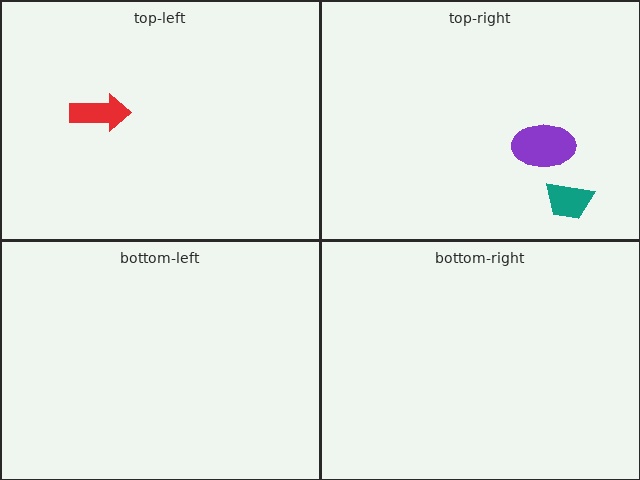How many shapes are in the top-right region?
2.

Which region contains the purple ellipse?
The top-right region.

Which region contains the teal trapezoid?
The top-right region.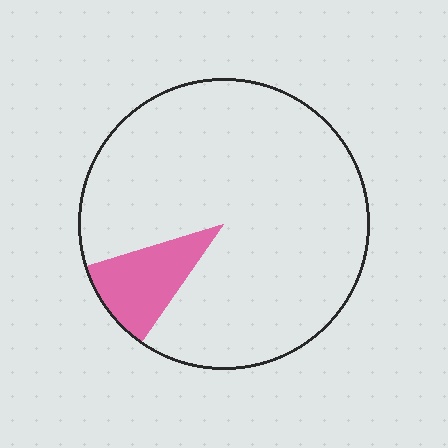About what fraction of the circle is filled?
About one tenth (1/10).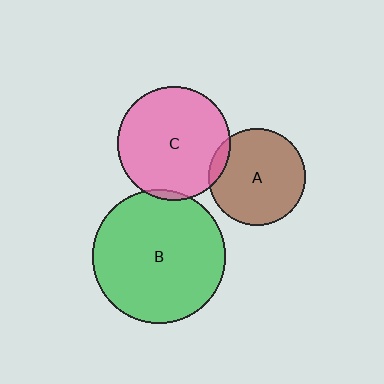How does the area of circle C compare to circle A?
Approximately 1.4 times.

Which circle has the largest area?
Circle B (green).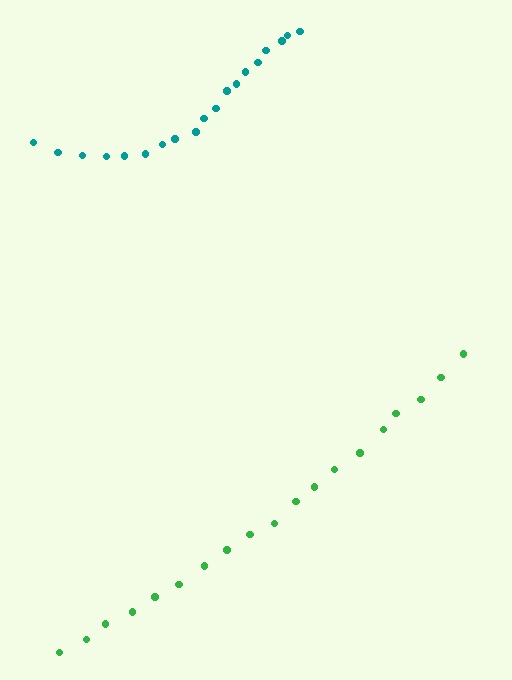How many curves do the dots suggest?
There are 2 distinct paths.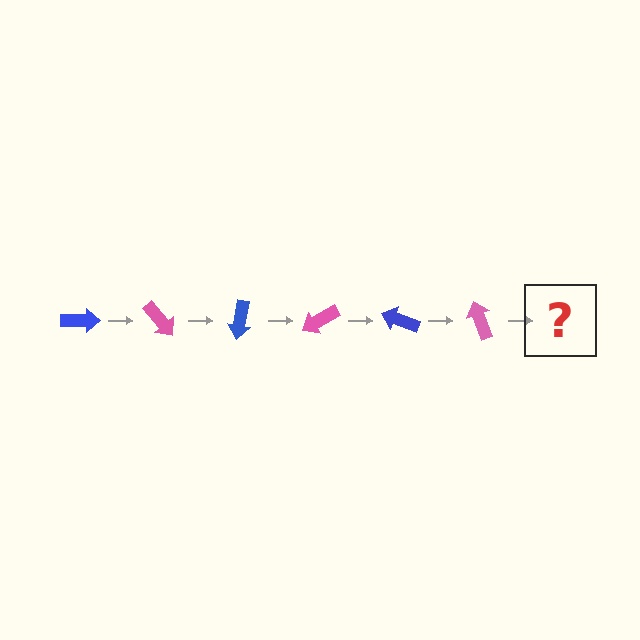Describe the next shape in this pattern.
It should be a blue arrow, rotated 300 degrees from the start.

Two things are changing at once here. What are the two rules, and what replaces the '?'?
The two rules are that it rotates 50 degrees each step and the color cycles through blue and pink. The '?' should be a blue arrow, rotated 300 degrees from the start.